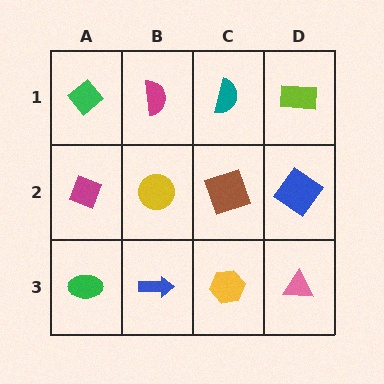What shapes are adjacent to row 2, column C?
A teal semicircle (row 1, column C), a yellow hexagon (row 3, column C), a yellow circle (row 2, column B), a blue diamond (row 2, column D).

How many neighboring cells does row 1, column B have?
3.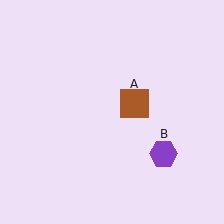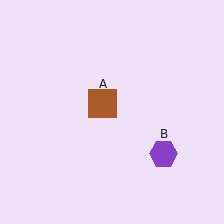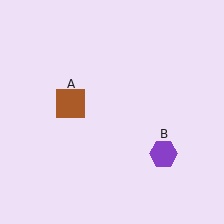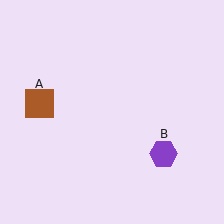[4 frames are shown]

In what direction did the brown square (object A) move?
The brown square (object A) moved left.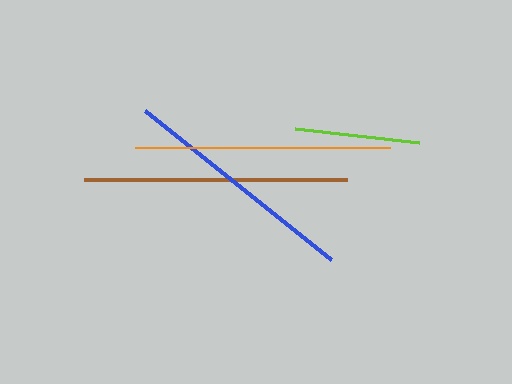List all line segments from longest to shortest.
From longest to shortest: brown, orange, blue, lime.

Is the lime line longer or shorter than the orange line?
The orange line is longer than the lime line.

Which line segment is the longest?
The brown line is the longest at approximately 263 pixels.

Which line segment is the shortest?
The lime line is the shortest at approximately 125 pixels.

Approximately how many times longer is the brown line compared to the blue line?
The brown line is approximately 1.1 times the length of the blue line.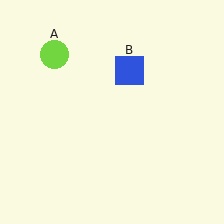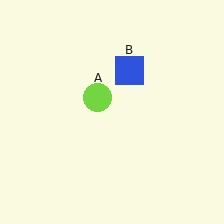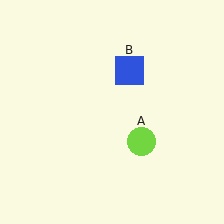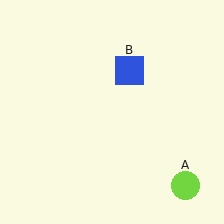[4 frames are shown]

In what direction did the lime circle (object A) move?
The lime circle (object A) moved down and to the right.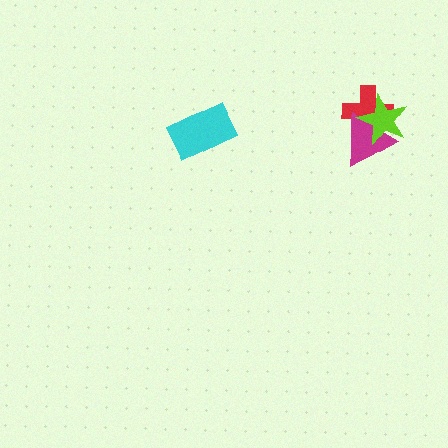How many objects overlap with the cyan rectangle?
0 objects overlap with the cyan rectangle.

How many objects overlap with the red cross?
2 objects overlap with the red cross.